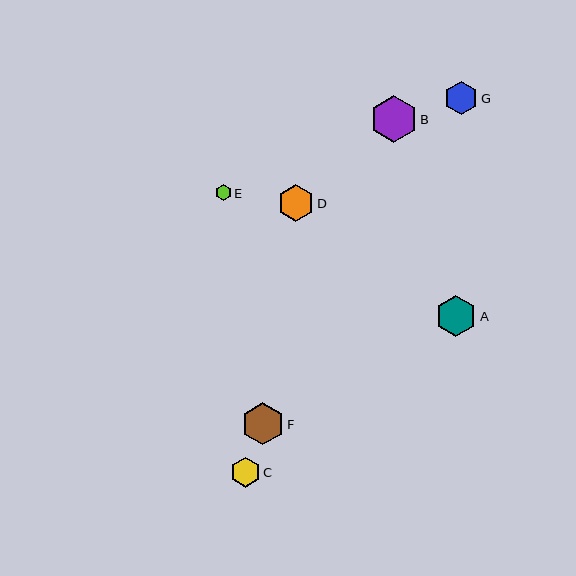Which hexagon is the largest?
Hexagon B is the largest with a size of approximately 47 pixels.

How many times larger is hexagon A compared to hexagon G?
Hexagon A is approximately 1.2 times the size of hexagon G.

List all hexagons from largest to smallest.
From largest to smallest: B, F, A, D, G, C, E.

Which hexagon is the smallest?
Hexagon E is the smallest with a size of approximately 16 pixels.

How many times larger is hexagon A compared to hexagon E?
Hexagon A is approximately 2.6 times the size of hexagon E.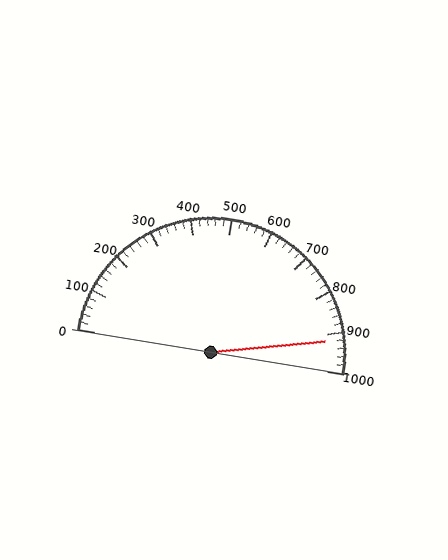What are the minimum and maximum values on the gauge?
The gauge ranges from 0 to 1000.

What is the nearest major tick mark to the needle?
The nearest major tick mark is 900.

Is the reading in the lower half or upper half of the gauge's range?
The reading is in the upper half of the range (0 to 1000).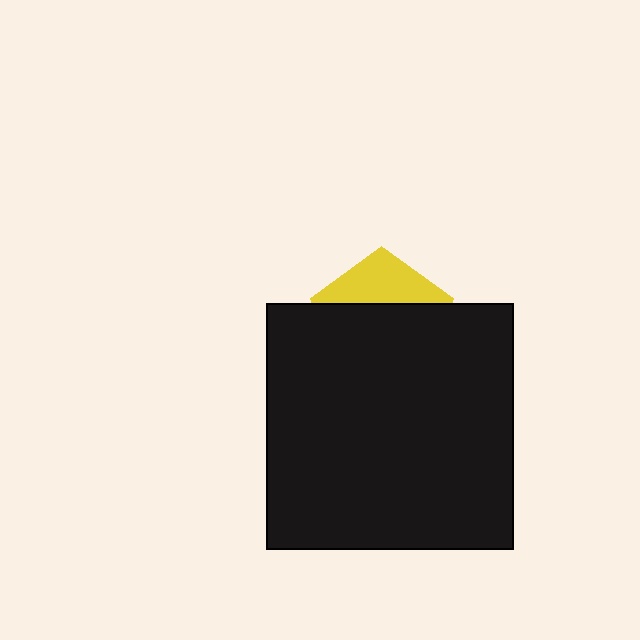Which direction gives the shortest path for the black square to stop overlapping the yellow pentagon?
Moving down gives the shortest separation.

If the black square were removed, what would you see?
You would see the complete yellow pentagon.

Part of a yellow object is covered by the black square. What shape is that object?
It is a pentagon.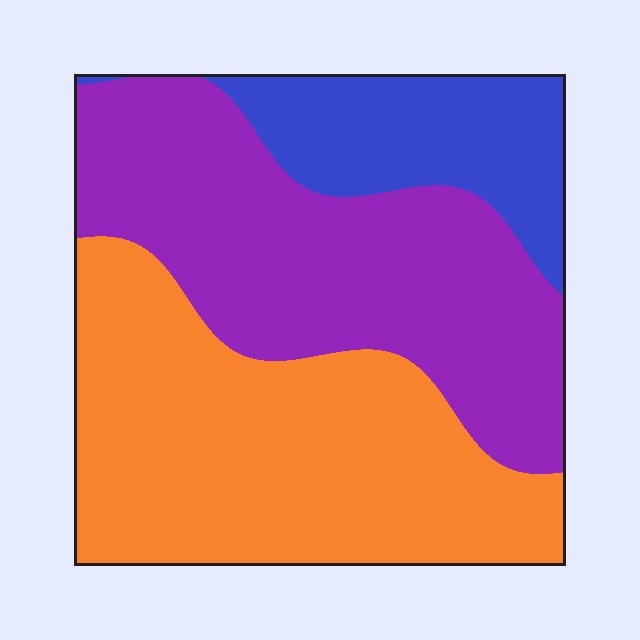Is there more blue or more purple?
Purple.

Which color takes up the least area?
Blue, at roughly 15%.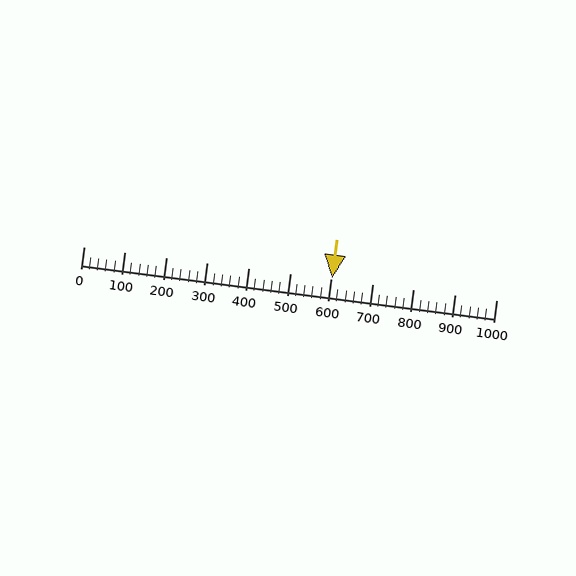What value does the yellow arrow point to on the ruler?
The yellow arrow points to approximately 602.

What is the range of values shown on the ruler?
The ruler shows values from 0 to 1000.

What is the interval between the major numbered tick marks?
The major tick marks are spaced 100 units apart.